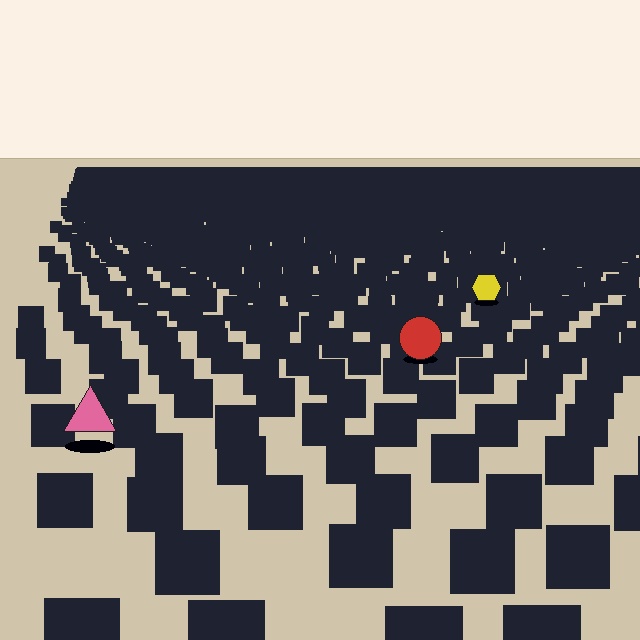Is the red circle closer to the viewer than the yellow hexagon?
Yes. The red circle is closer — you can tell from the texture gradient: the ground texture is coarser near it.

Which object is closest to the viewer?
The pink triangle is closest. The texture marks near it are larger and more spread out.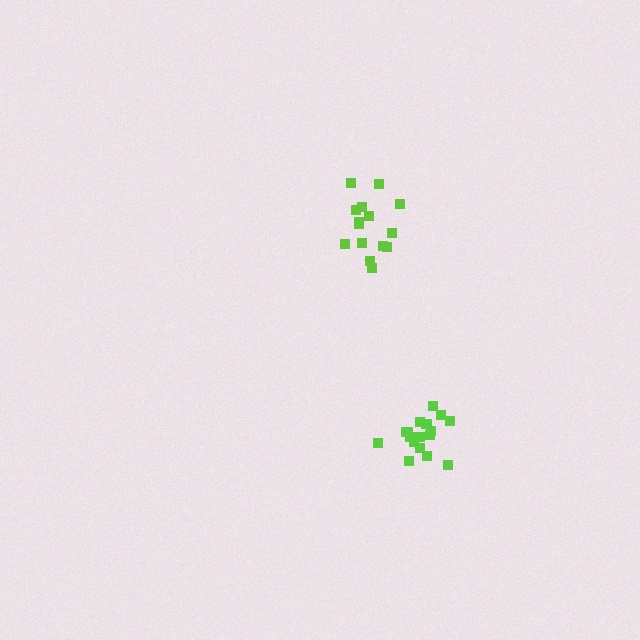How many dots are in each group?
Group 1: 17 dots, Group 2: 15 dots (32 total).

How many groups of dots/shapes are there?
There are 2 groups.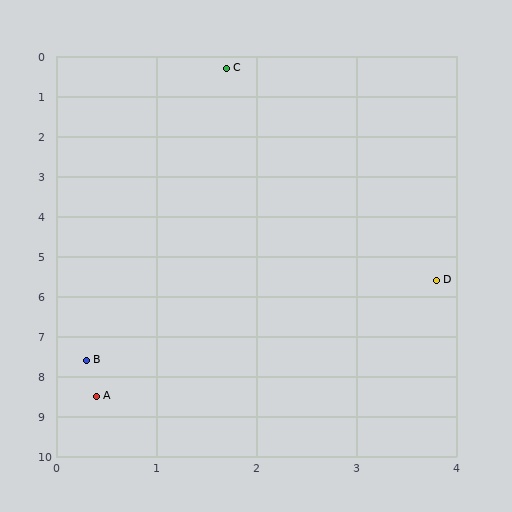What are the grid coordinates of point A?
Point A is at approximately (0.4, 8.5).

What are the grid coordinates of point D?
Point D is at approximately (3.8, 5.6).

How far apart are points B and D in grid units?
Points B and D are about 4.0 grid units apart.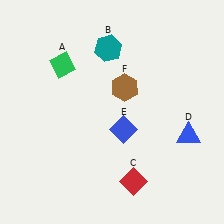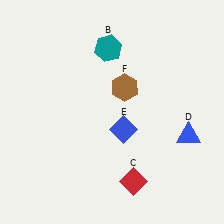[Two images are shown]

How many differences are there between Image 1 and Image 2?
There is 1 difference between the two images.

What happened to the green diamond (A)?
The green diamond (A) was removed in Image 2. It was in the top-left area of Image 1.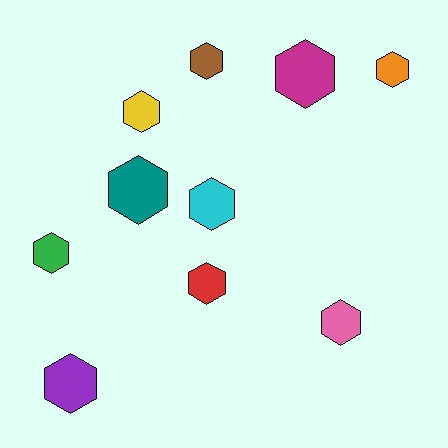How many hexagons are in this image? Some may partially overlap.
There are 10 hexagons.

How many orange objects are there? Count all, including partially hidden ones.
There is 1 orange object.